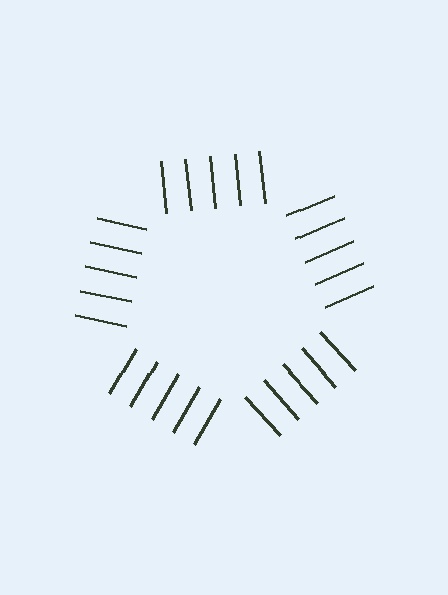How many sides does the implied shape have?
5 sides — the line-ends trace a pentagon.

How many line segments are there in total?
25 — 5 along each of the 5 edges.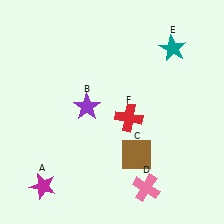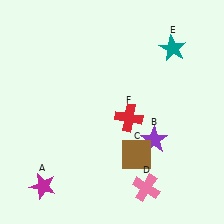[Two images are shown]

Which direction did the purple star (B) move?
The purple star (B) moved right.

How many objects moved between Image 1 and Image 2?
1 object moved between the two images.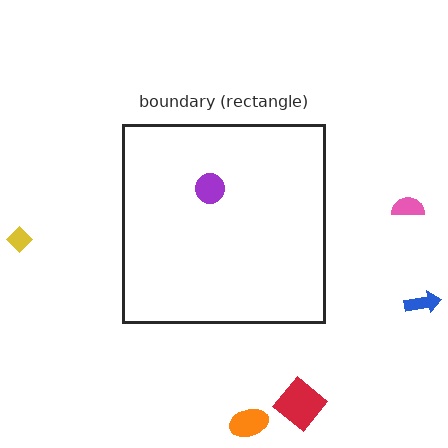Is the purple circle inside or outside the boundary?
Inside.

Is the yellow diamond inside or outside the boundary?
Outside.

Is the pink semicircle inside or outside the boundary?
Outside.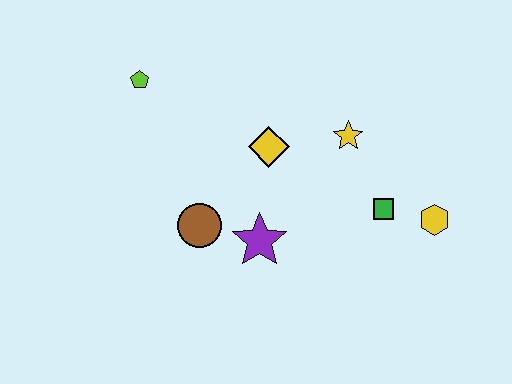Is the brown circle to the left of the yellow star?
Yes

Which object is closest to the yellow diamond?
The yellow star is closest to the yellow diamond.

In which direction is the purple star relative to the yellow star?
The purple star is below the yellow star.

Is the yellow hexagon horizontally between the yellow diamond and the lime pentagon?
No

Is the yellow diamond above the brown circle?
Yes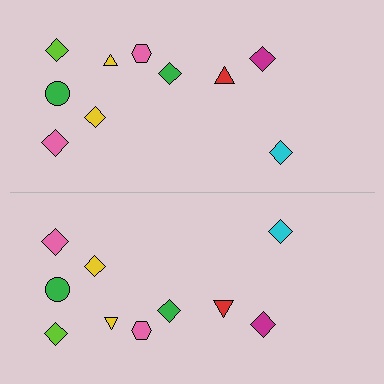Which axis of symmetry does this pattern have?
The pattern has a horizontal axis of symmetry running through the center of the image.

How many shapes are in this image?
There are 20 shapes in this image.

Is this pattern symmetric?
Yes, this pattern has bilateral (reflection) symmetry.